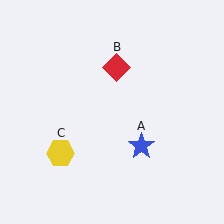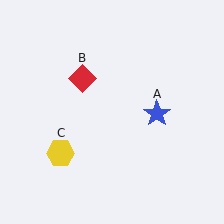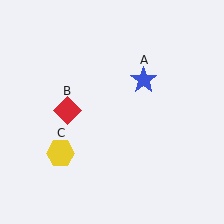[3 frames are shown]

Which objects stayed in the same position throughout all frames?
Yellow hexagon (object C) remained stationary.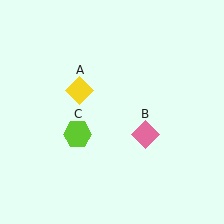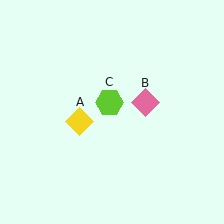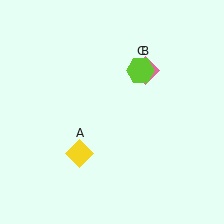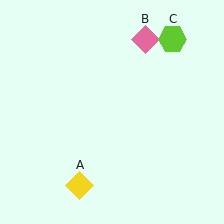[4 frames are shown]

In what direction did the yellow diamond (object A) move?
The yellow diamond (object A) moved down.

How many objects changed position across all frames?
3 objects changed position: yellow diamond (object A), pink diamond (object B), lime hexagon (object C).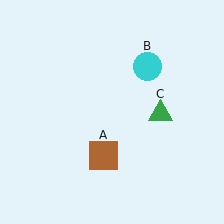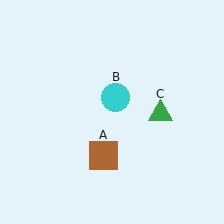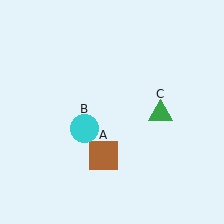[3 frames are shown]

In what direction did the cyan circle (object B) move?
The cyan circle (object B) moved down and to the left.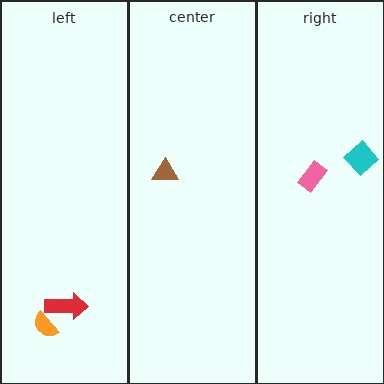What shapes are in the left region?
The orange semicircle, the red arrow.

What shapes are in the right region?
The pink rectangle, the cyan diamond.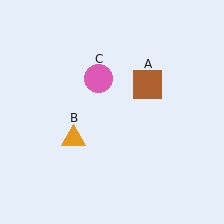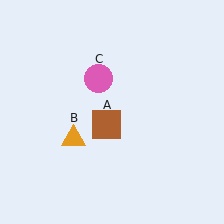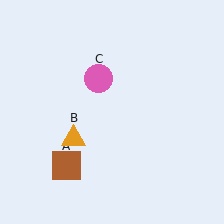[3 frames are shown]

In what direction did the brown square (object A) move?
The brown square (object A) moved down and to the left.